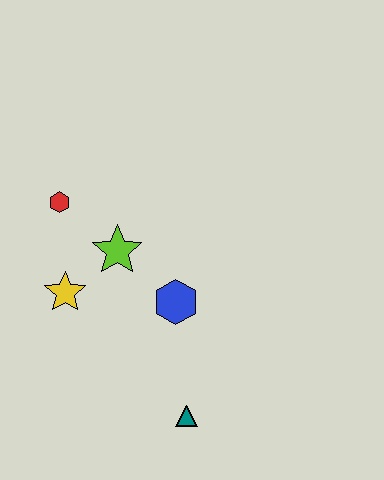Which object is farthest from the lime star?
The teal triangle is farthest from the lime star.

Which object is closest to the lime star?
The yellow star is closest to the lime star.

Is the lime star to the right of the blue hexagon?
No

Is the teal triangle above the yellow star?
No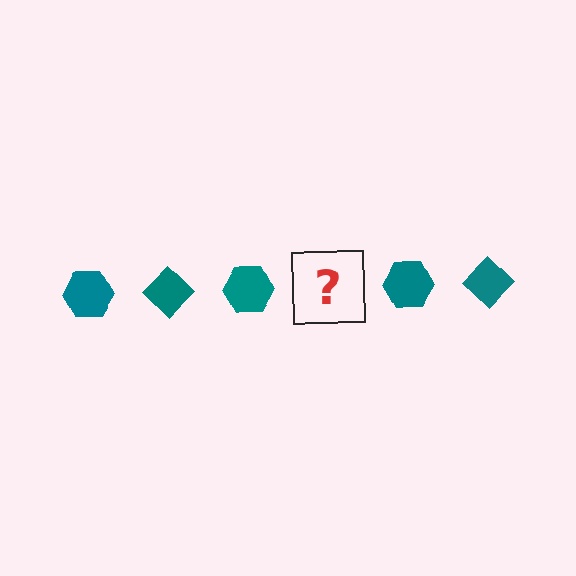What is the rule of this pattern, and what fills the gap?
The rule is that the pattern cycles through hexagon, diamond shapes in teal. The gap should be filled with a teal diamond.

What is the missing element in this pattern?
The missing element is a teal diamond.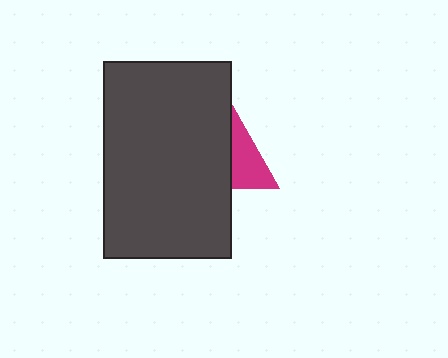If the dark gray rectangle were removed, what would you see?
You would see the complete magenta triangle.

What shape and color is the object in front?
The object in front is a dark gray rectangle.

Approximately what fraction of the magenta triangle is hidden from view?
Roughly 48% of the magenta triangle is hidden behind the dark gray rectangle.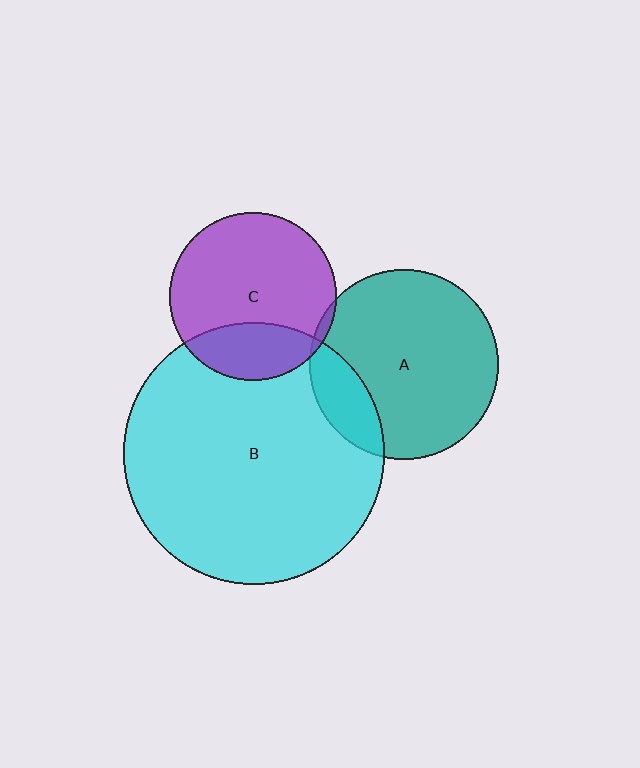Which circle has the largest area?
Circle B (cyan).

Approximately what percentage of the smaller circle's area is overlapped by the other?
Approximately 5%.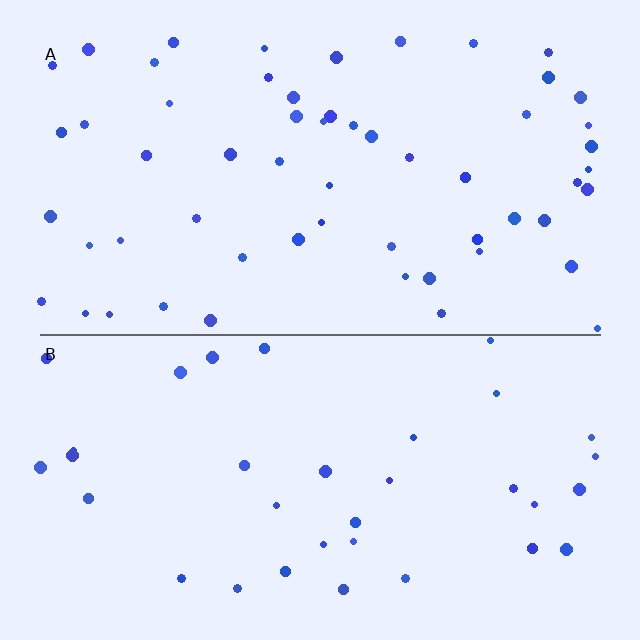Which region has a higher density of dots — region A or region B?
A (the top).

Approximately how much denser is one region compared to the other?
Approximately 1.6× — region A over region B.